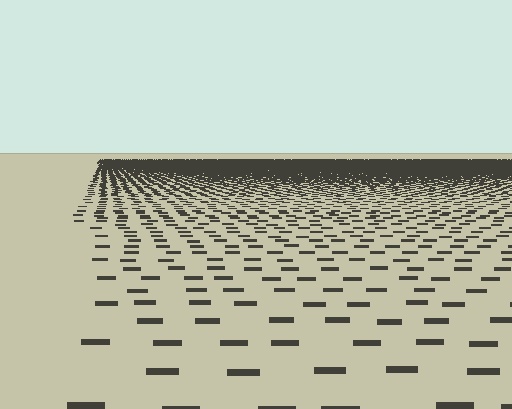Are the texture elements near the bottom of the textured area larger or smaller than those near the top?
Larger. Near the bottom, elements are closer to the viewer and appear at a bigger on-screen size.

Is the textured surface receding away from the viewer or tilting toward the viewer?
The surface is receding away from the viewer. Texture elements get smaller and denser toward the top.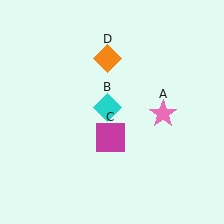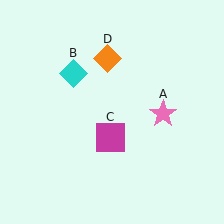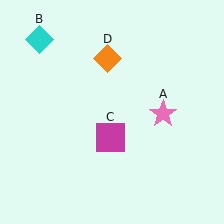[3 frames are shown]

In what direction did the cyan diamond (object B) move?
The cyan diamond (object B) moved up and to the left.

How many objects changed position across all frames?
1 object changed position: cyan diamond (object B).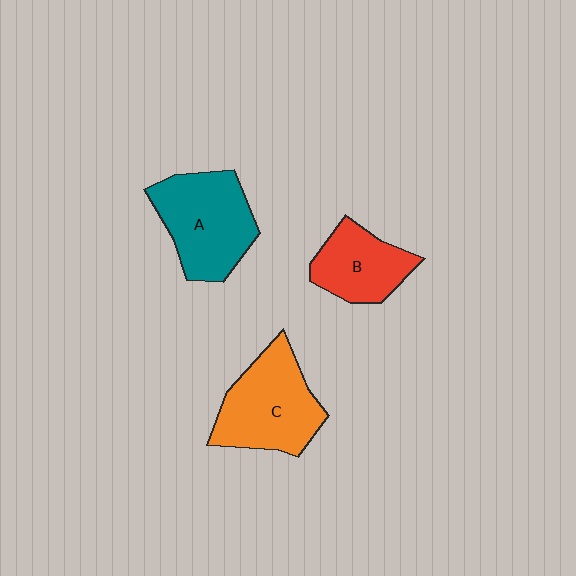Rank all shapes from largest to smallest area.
From largest to smallest: A (teal), C (orange), B (red).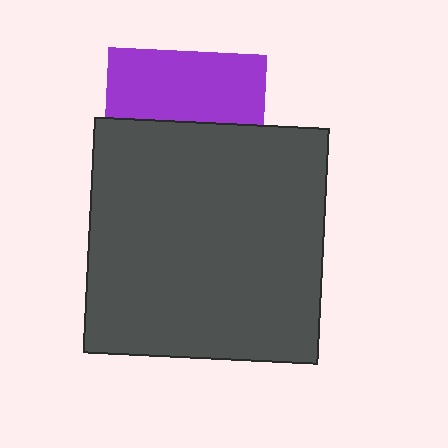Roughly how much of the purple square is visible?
A small part of it is visible (roughly 44%).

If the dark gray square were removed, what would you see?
You would see the complete purple square.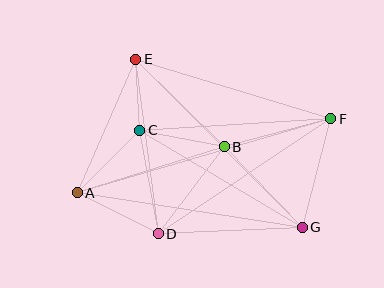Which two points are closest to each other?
Points C and E are closest to each other.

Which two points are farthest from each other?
Points A and F are farthest from each other.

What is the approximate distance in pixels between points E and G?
The distance between E and G is approximately 237 pixels.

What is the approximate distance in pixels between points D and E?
The distance between D and E is approximately 176 pixels.